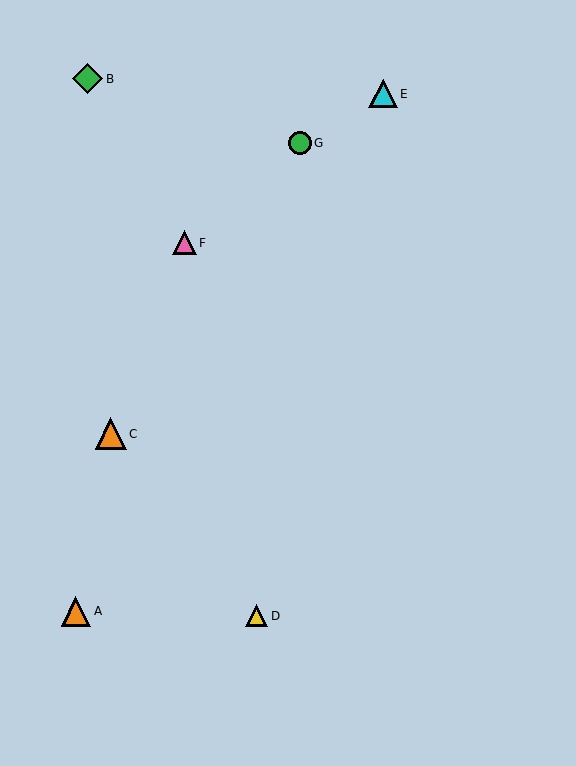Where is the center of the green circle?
The center of the green circle is at (300, 143).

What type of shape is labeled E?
Shape E is a cyan triangle.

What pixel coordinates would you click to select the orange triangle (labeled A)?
Click at (76, 611) to select the orange triangle A.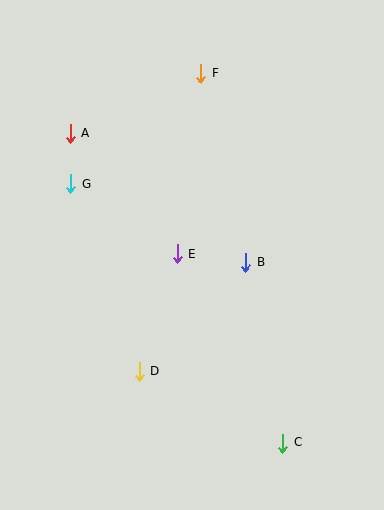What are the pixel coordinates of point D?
Point D is at (139, 372).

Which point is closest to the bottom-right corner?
Point C is closest to the bottom-right corner.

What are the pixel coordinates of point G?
Point G is at (71, 184).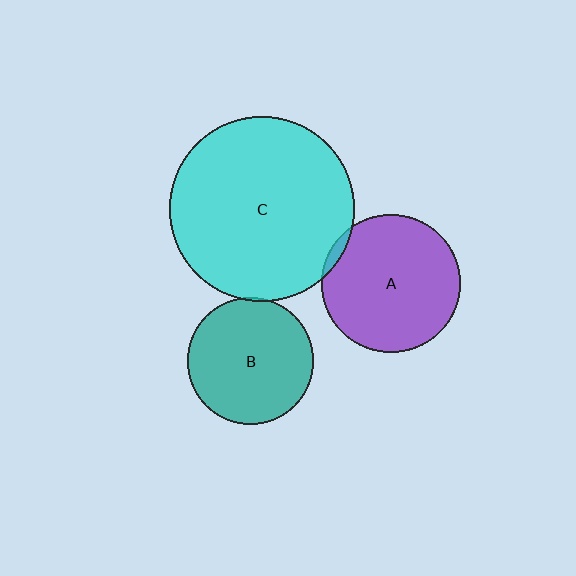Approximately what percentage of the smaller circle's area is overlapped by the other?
Approximately 5%.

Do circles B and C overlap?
Yes.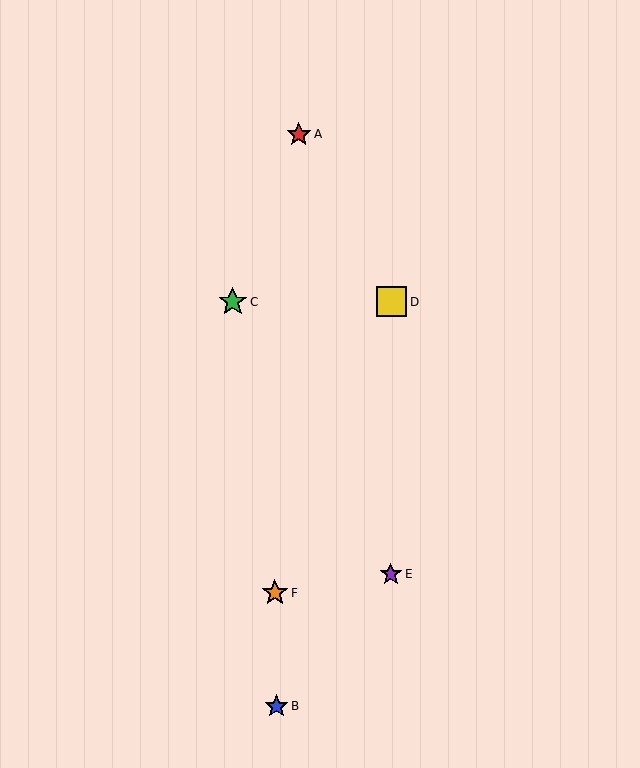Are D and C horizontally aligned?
Yes, both are at y≈302.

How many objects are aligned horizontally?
2 objects (C, D) are aligned horizontally.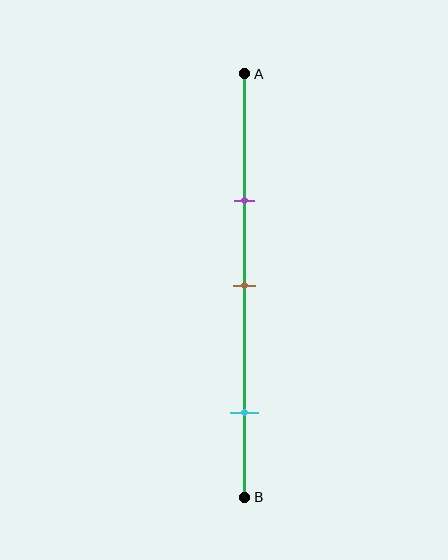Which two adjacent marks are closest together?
The purple and brown marks are the closest adjacent pair.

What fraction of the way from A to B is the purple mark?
The purple mark is approximately 30% (0.3) of the way from A to B.